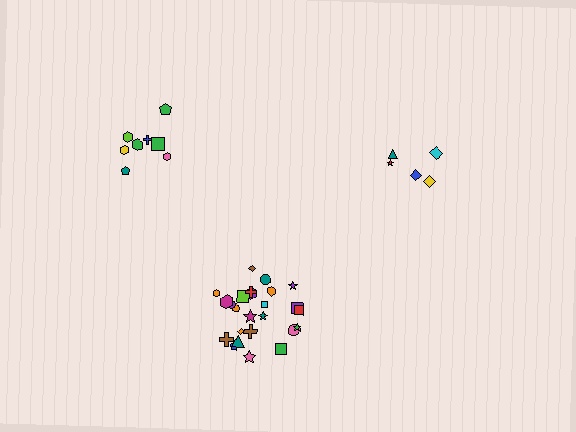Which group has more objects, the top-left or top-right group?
The top-left group.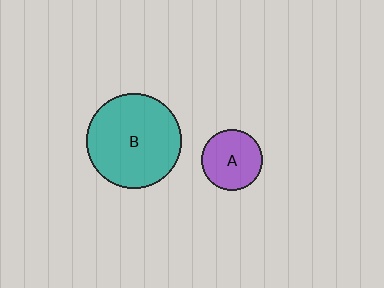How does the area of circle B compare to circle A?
Approximately 2.4 times.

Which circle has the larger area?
Circle B (teal).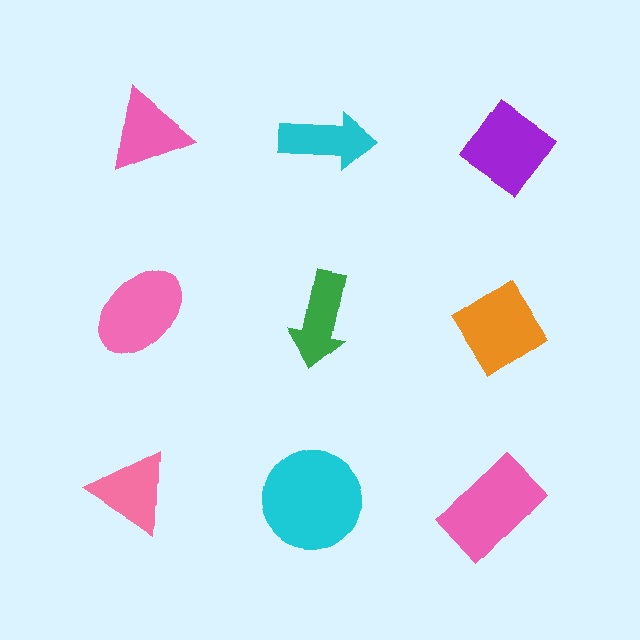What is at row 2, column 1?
A pink ellipse.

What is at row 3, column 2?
A cyan circle.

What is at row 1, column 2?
A cyan arrow.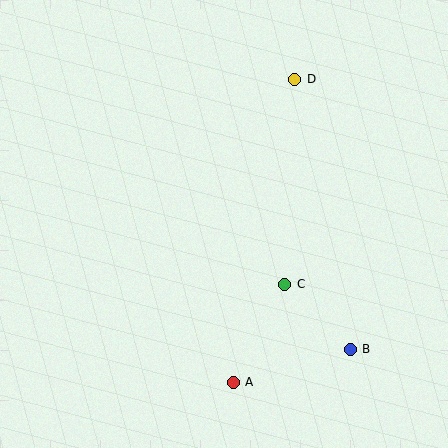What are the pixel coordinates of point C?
Point C is at (285, 284).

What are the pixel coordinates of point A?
Point A is at (233, 382).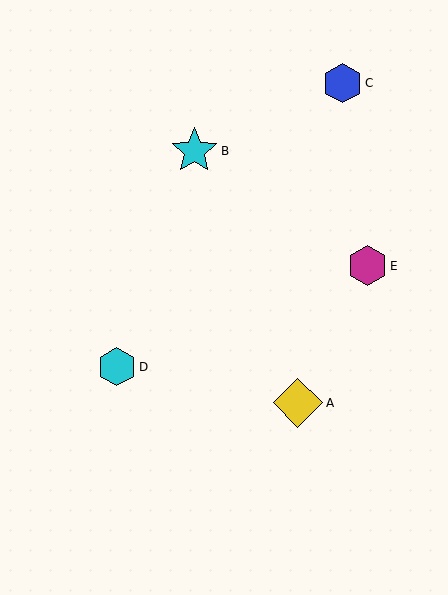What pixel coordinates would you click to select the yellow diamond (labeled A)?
Click at (298, 403) to select the yellow diamond A.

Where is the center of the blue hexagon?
The center of the blue hexagon is at (342, 83).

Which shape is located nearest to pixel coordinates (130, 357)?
The cyan hexagon (labeled D) at (117, 367) is nearest to that location.